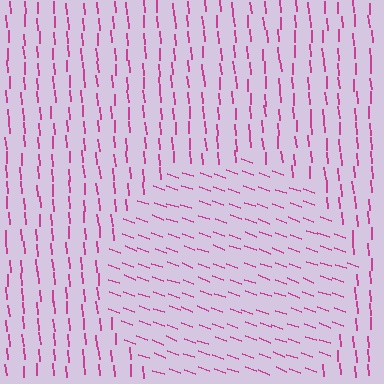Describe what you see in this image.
The image is filled with small magenta line segments. A circle region in the image has lines oriented differently from the surrounding lines, creating a visible texture boundary.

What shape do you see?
I see a circle.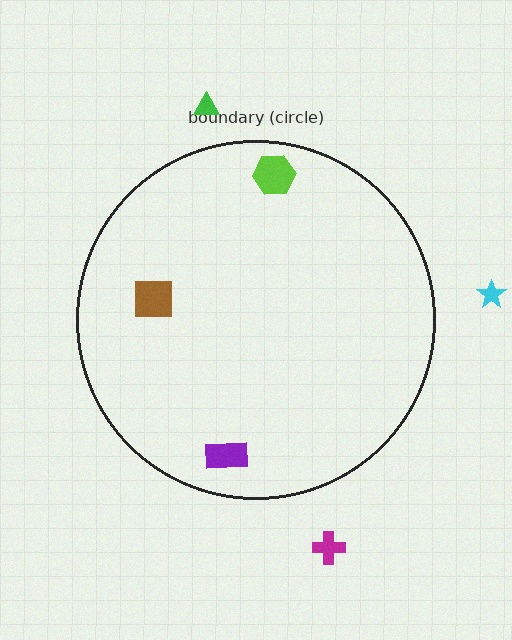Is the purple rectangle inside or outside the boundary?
Inside.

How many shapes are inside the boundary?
3 inside, 3 outside.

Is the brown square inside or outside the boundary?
Inside.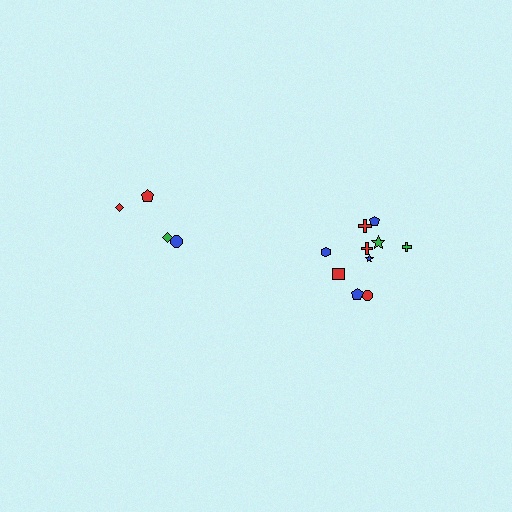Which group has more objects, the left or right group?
The right group.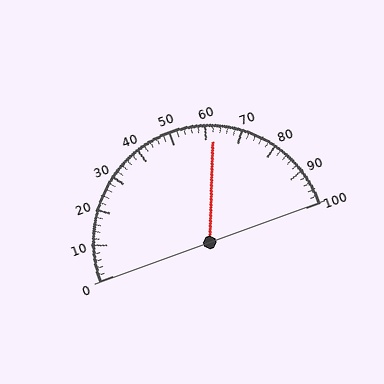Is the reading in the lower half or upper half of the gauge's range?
The reading is in the upper half of the range (0 to 100).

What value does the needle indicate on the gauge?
The needle indicates approximately 62.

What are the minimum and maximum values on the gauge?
The gauge ranges from 0 to 100.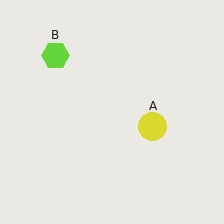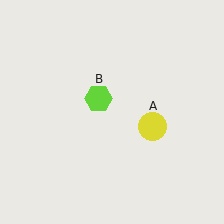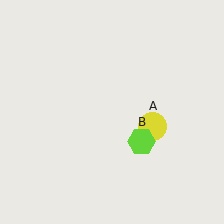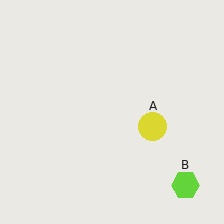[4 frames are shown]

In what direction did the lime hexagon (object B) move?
The lime hexagon (object B) moved down and to the right.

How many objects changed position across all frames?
1 object changed position: lime hexagon (object B).